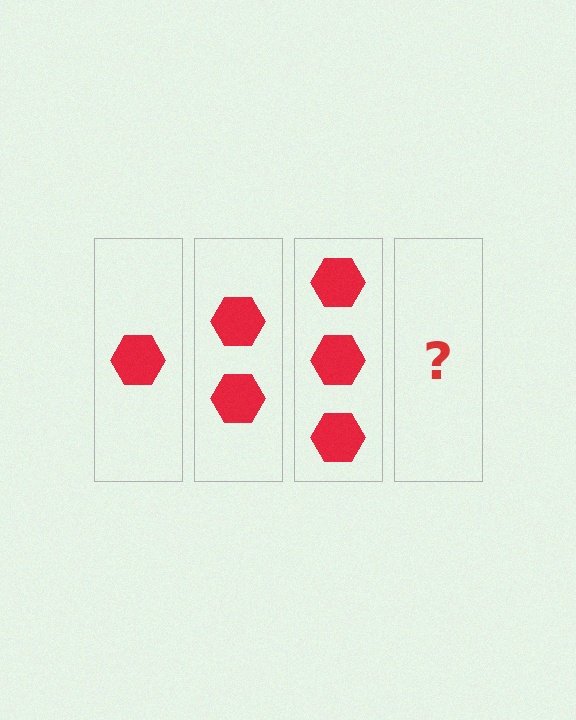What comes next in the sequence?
The next element should be 4 hexagons.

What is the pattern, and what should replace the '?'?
The pattern is that each step adds one more hexagon. The '?' should be 4 hexagons.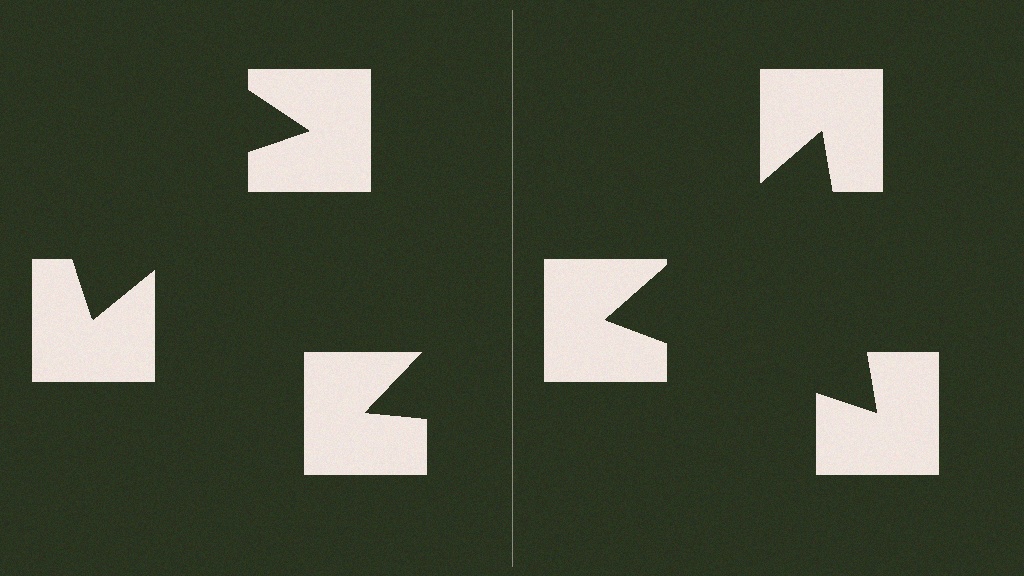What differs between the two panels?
The notched squares are positioned identically on both sides; only the wedge orientations differ. On the right they align to a triangle; on the left they are misaligned.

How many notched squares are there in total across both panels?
6 — 3 on each side.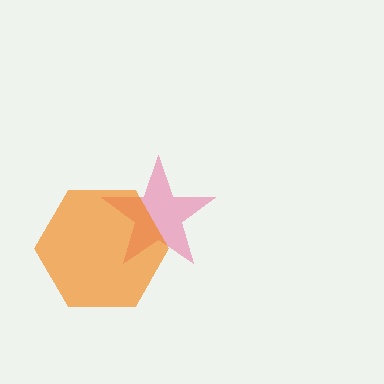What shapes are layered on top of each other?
The layered shapes are: a pink star, an orange hexagon.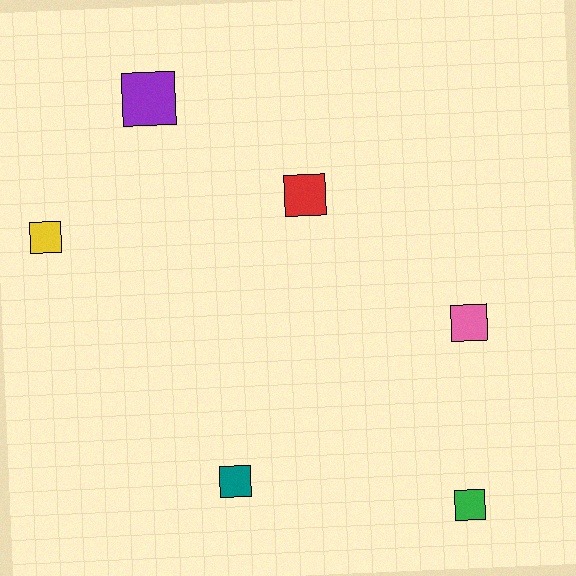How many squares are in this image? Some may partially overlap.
There are 6 squares.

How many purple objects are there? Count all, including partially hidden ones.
There is 1 purple object.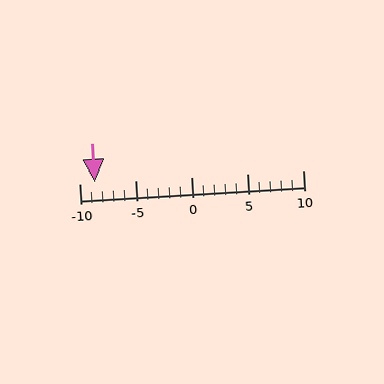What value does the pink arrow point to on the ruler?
The pink arrow points to approximately -9.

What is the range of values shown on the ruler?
The ruler shows values from -10 to 10.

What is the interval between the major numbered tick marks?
The major tick marks are spaced 5 units apart.